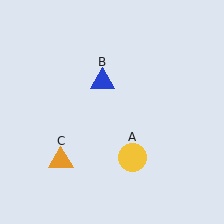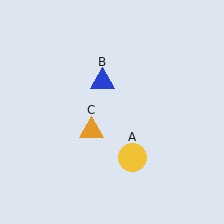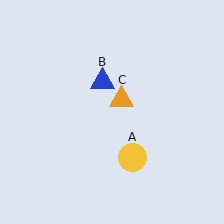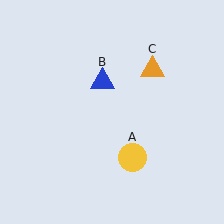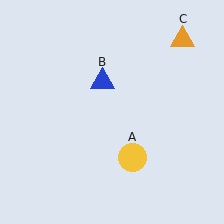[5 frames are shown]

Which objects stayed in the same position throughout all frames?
Yellow circle (object A) and blue triangle (object B) remained stationary.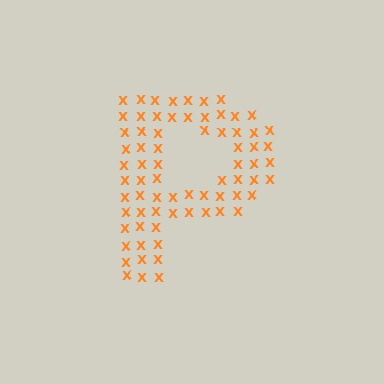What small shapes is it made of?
It is made of small letter X's.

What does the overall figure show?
The overall figure shows the letter P.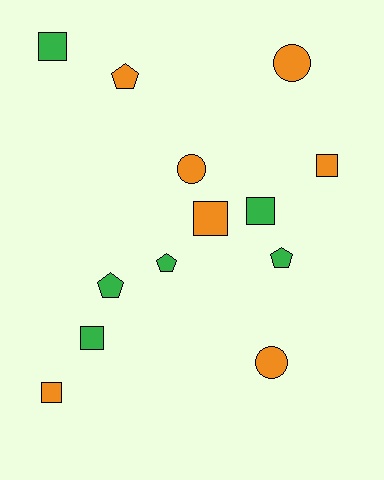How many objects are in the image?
There are 13 objects.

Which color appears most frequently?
Orange, with 7 objects.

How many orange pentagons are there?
There is 1 orange pentagon.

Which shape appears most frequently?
Square, with 6 objects.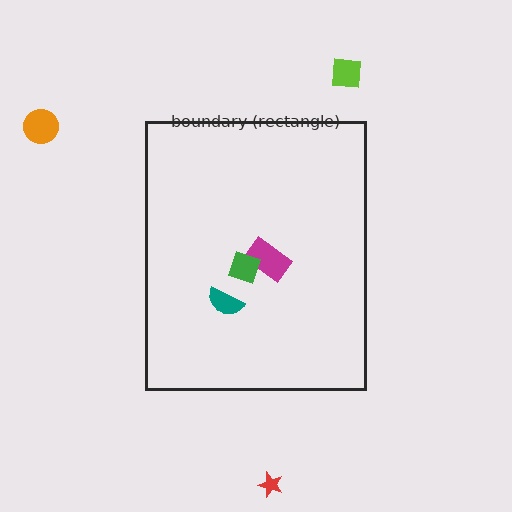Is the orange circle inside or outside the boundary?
Outside.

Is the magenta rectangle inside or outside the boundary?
Inside.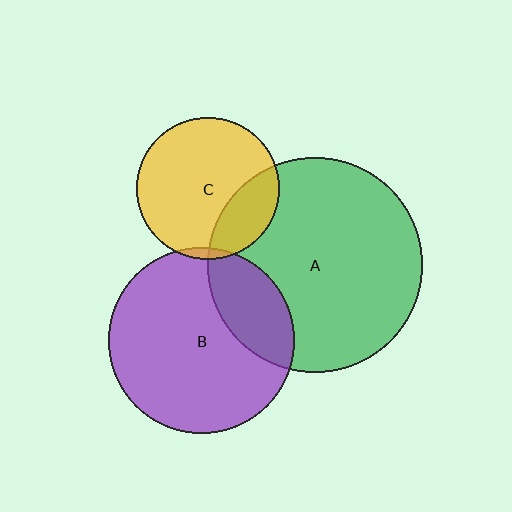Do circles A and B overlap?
Yes.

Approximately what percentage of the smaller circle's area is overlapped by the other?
Approximately 25%.